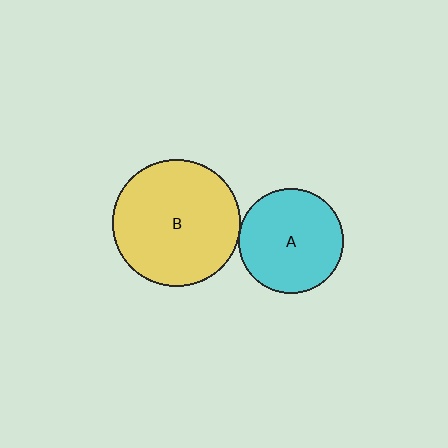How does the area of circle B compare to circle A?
Approximately 1.5 times.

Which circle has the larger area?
Circle B (yellow).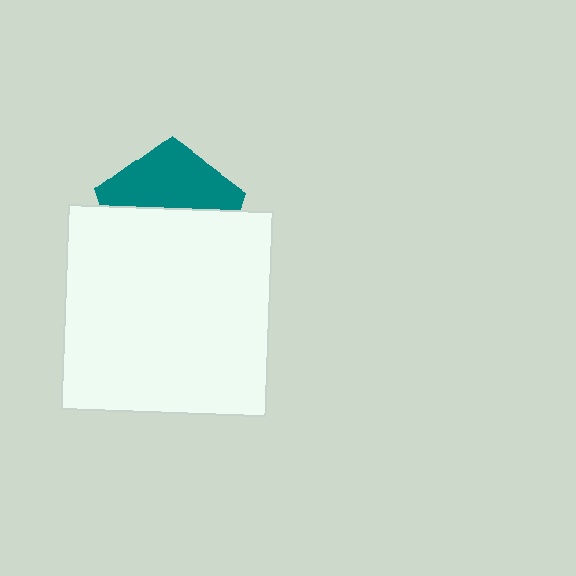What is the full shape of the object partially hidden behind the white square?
The partially hidden object is a teal pentagon.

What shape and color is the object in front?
The object in front is a white square.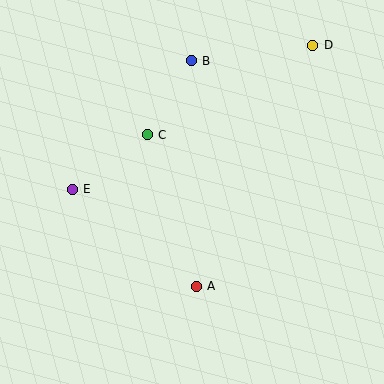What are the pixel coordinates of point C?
Point C is at (147, 135).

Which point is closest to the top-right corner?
Point D is closest to the top-right corner.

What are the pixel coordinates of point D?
Point D is at (313, 45).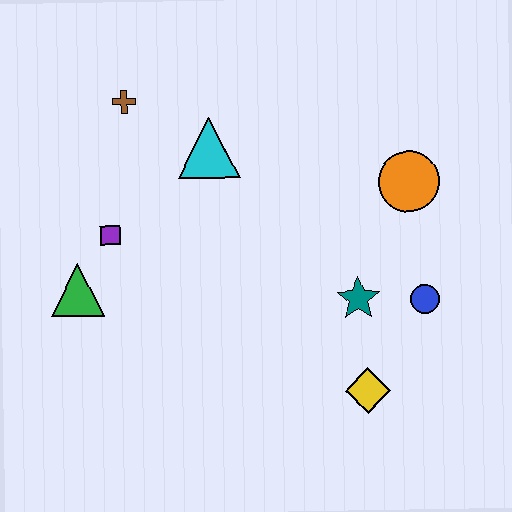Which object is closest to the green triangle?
The purple square is closest to the green triangle.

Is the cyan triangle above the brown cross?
No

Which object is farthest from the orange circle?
The green triangle is farthest from the orange circle.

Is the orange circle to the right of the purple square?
Yes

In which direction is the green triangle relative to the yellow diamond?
The green triangle is to the left of the yellow diamond.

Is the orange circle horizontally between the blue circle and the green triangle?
Yes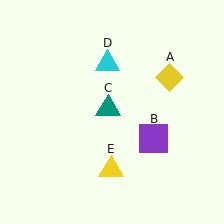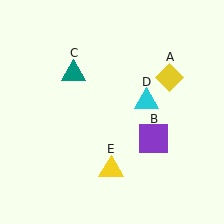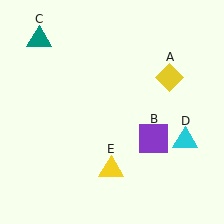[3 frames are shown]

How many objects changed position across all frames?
2 objects changed position: teal triangle (object C), cyan triangle (object D).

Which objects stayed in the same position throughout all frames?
Yellow diamond (object A) and purple square (object B) and yellow triangle (object E) remained stationary.